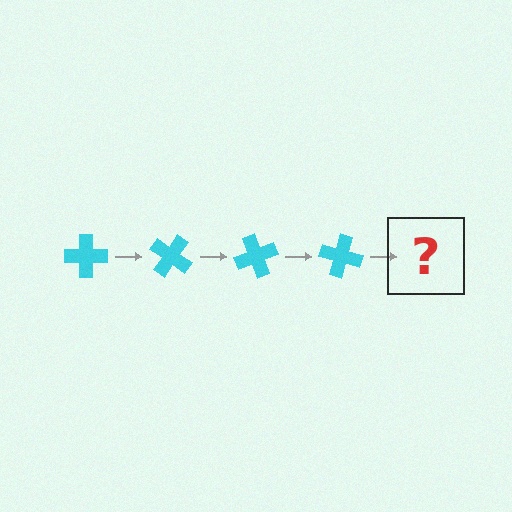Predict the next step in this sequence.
The next step is a cyan cross rotated 140 degrees.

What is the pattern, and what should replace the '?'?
The pattern is that the cross rotates 35 degrees each step. The '?' should be a cyan cross rotated 140 degrees.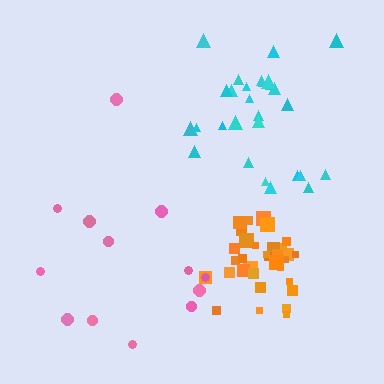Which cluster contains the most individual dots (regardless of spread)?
Orange (33).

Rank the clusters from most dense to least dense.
orange, cyan, pink.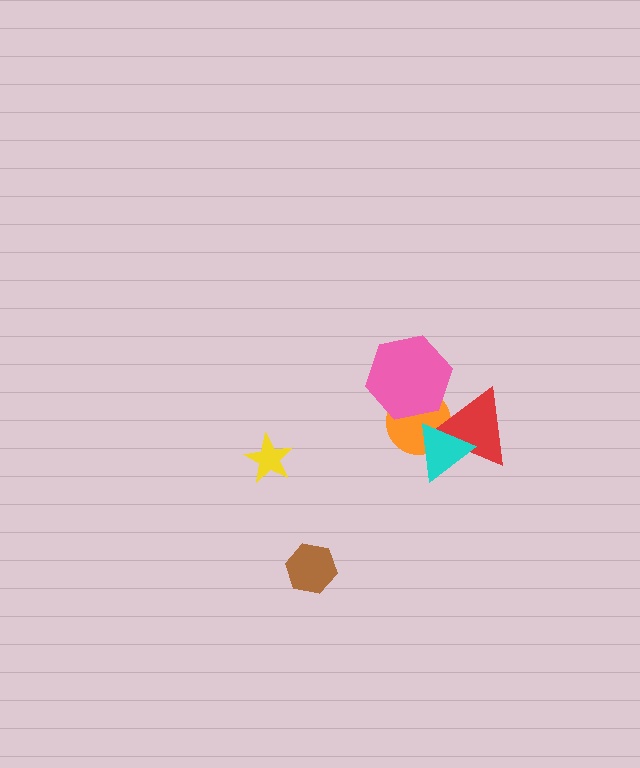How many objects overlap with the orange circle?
3 objects overlap with the orange circle.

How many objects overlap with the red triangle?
2 objects overlap with the red triangle.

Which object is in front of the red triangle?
The cyan triangle is in front of the red triangle.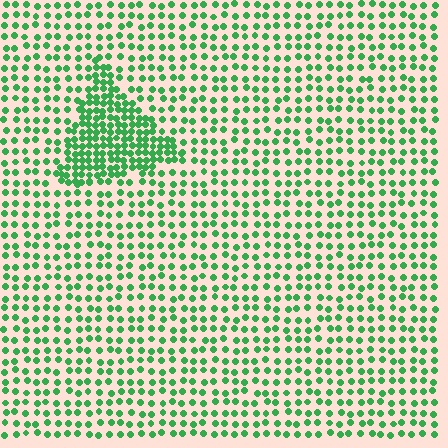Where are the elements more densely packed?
The elements are more densely packed inside the triangle boundary.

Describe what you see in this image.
The image contains small green elements arranged at two different densities. A triangle-shaped region is visible where the elements are more densely packed than the surrounding area.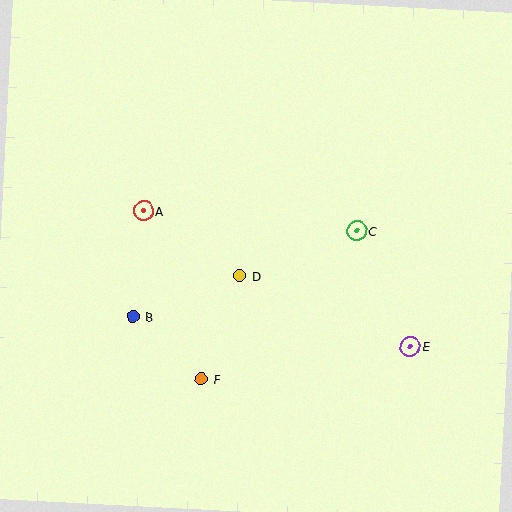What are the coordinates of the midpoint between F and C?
The midpoint between F and C is at (279, 305).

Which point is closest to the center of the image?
Point D at (240, 276) is closest to the center.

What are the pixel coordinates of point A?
Point A is at (144, 211).